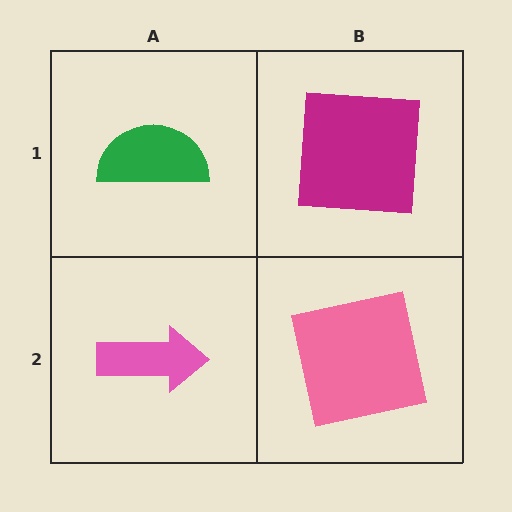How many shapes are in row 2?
2 shapes.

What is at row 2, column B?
A pink square.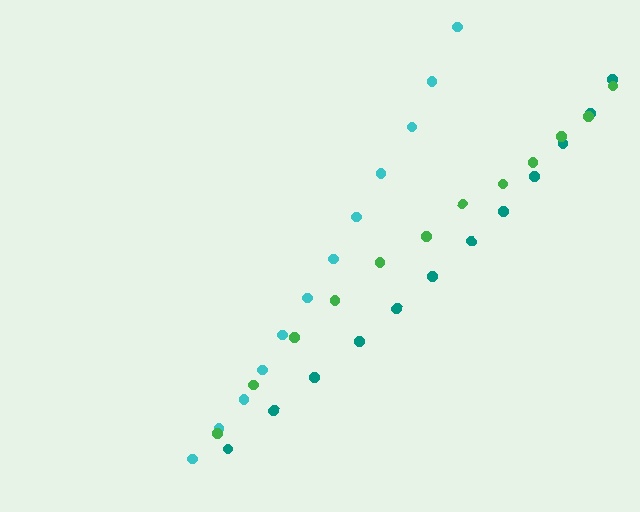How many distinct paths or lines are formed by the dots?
There are 3 distinct paths.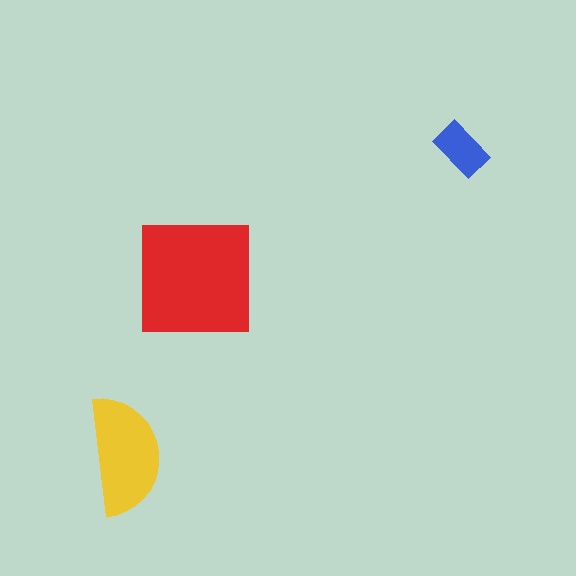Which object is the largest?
The red square.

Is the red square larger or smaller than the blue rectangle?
Larger.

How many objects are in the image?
There are 3 objects in the image.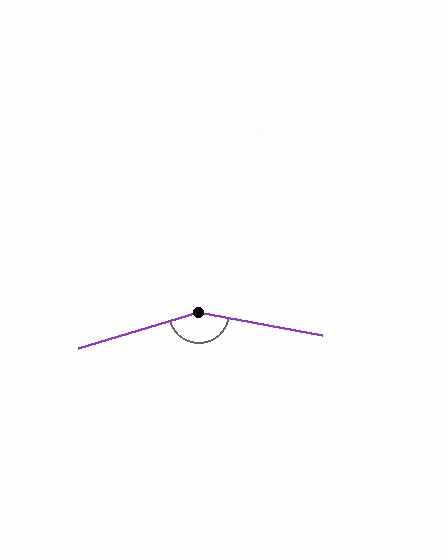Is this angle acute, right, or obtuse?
It is obtuse.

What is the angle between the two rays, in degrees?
Approximately 152 degrees.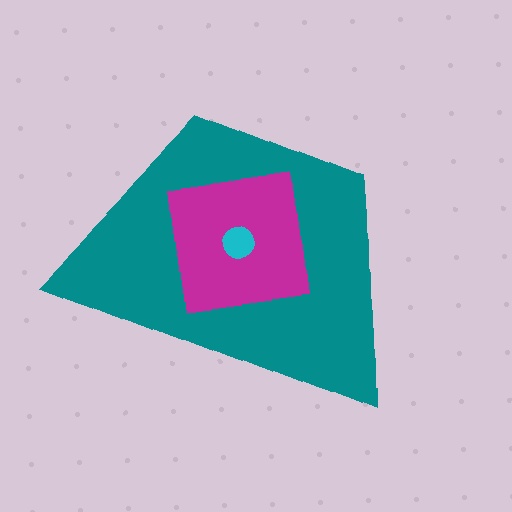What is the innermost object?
The cyan circle.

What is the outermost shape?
The teal trapezoid.